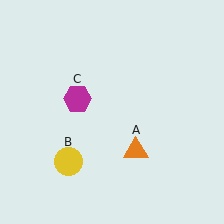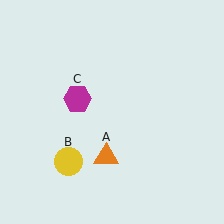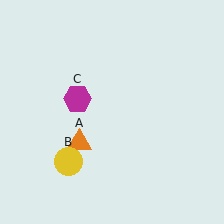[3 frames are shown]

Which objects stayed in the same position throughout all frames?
Yellow circle (object B) and magenta hexagon (object C) remained stationary.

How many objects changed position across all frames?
1 object changed position: orange triangle (object A).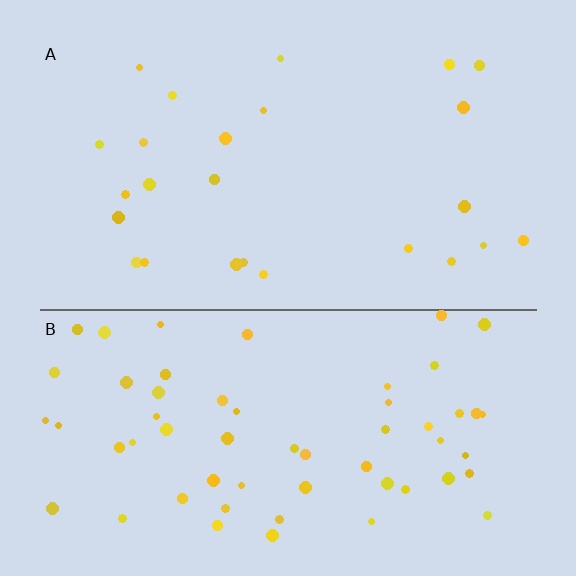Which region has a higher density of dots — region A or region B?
B (the bottom).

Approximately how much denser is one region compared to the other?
Approximately 2.4× — region B over region A.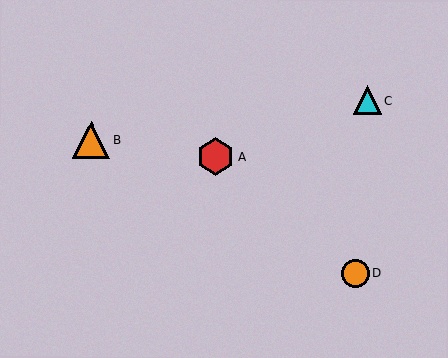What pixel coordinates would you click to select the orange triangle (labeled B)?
Click at (91, 140) to select the orange triangle B.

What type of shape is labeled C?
Shape C is a cyan triangle.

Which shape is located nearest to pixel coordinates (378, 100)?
The cyan triangle (labeled C) at (367, 100) is nearest to that location.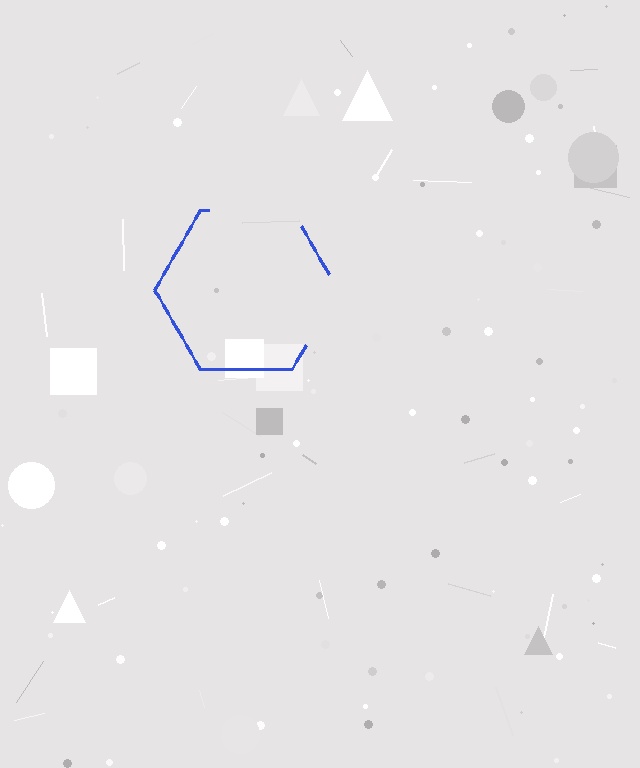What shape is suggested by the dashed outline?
The dashed outline suggests a hexagon.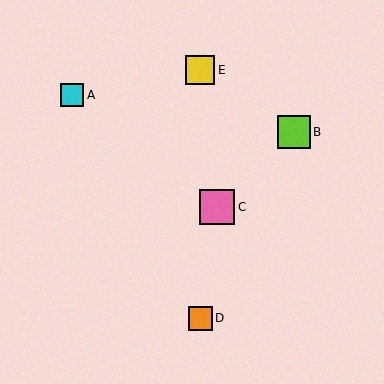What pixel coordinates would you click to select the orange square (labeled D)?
Click at (200, 318) to select the orange square D.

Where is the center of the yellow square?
The center of the yellow square is at (200, 70).